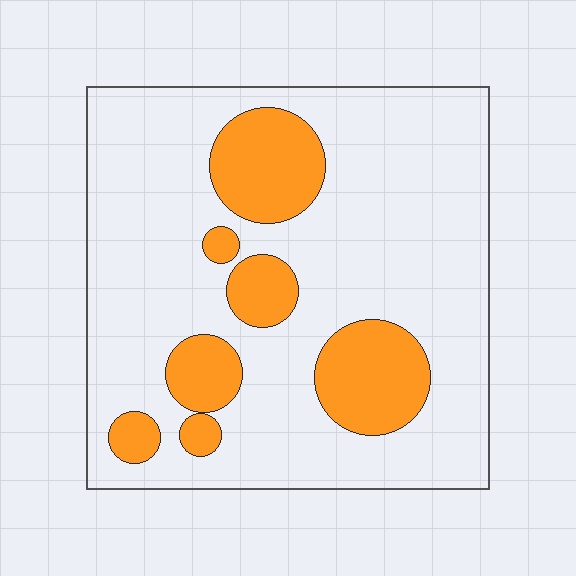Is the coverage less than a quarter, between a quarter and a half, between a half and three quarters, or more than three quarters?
Less than a quarter.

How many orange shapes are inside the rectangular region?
7.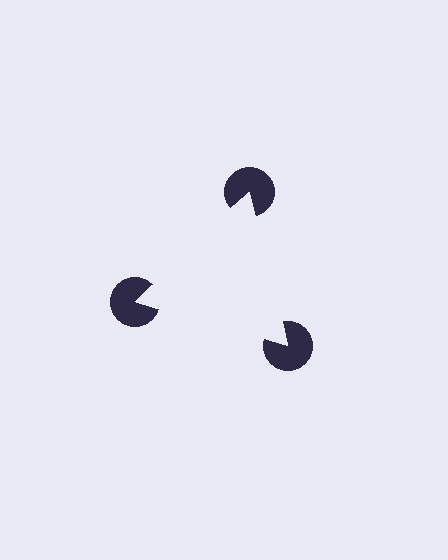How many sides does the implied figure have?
3 sides.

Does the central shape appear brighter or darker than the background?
It typically appears slightly brighter than the background, even though no actual brightness change is drawn.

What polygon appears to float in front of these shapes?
An illusory triangle — its edges are inferred from the aligned wedge cuts in the pac-man discs, not physically drawn.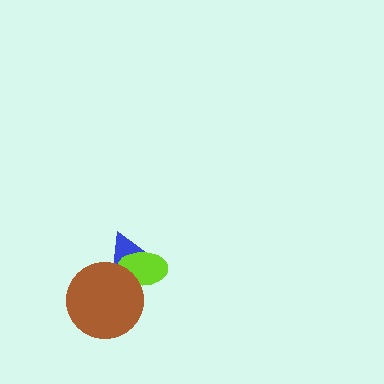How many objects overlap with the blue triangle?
2 objects overlap with the blue triangle.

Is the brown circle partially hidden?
No, no other shape covers it.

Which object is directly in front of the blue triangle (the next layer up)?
The lime ellipse is directly in front of the blue triangle.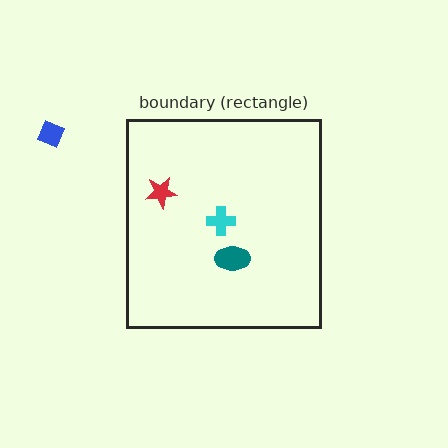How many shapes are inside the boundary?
3 inside, 1 outside.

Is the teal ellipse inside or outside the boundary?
Inside.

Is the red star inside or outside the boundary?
Inside.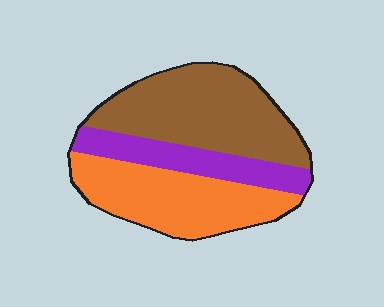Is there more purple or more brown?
Brown.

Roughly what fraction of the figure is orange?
Orange takes up about three eighths (3/8) of the figure.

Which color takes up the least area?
Purple, at roughly 20%.